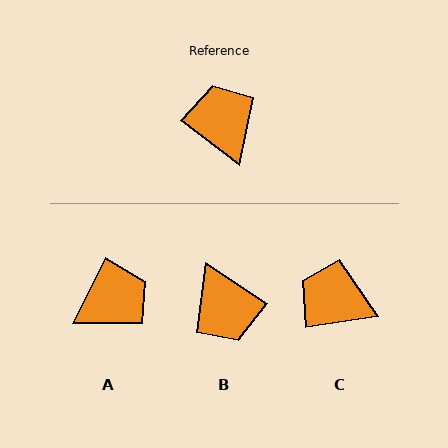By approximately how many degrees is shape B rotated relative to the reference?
Approximately 176 degrees clockwise.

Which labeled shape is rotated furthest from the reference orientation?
B, about 176 degrees away.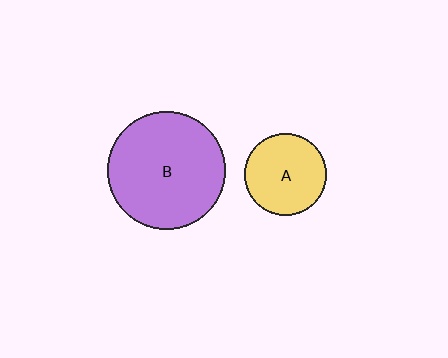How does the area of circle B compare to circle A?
Approximately 2.1 times.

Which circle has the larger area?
Circle B (purple).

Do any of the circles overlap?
No, none of the circles overlap.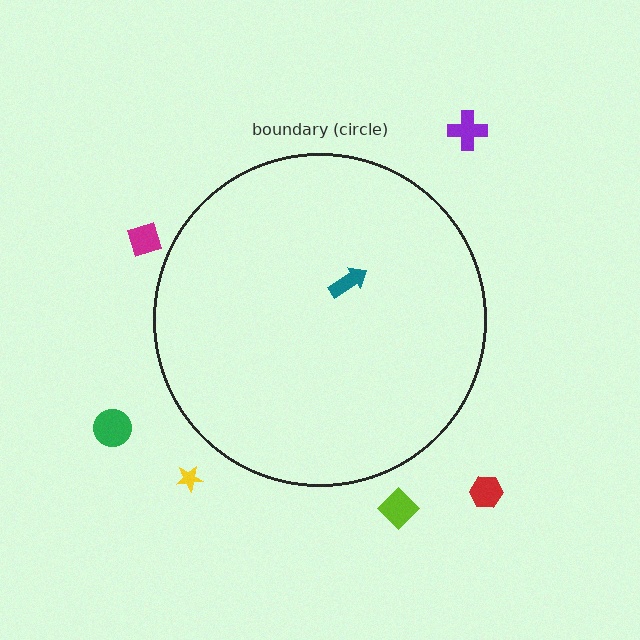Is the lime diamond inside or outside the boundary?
Outside.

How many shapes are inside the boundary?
1 inside, 6 outside.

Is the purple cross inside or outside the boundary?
Outside.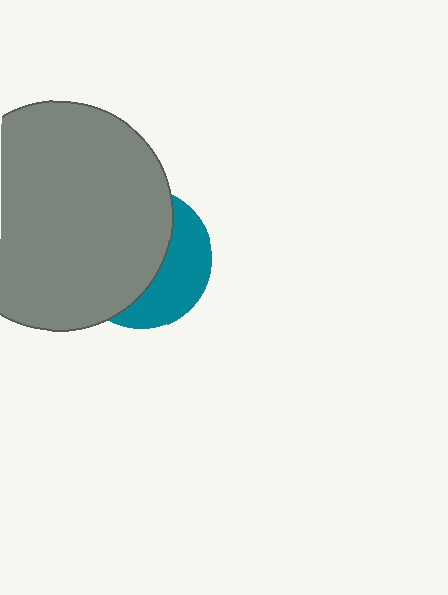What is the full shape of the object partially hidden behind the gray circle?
The partially hidden object is a teal circle.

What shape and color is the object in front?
The object in front is a gray circle.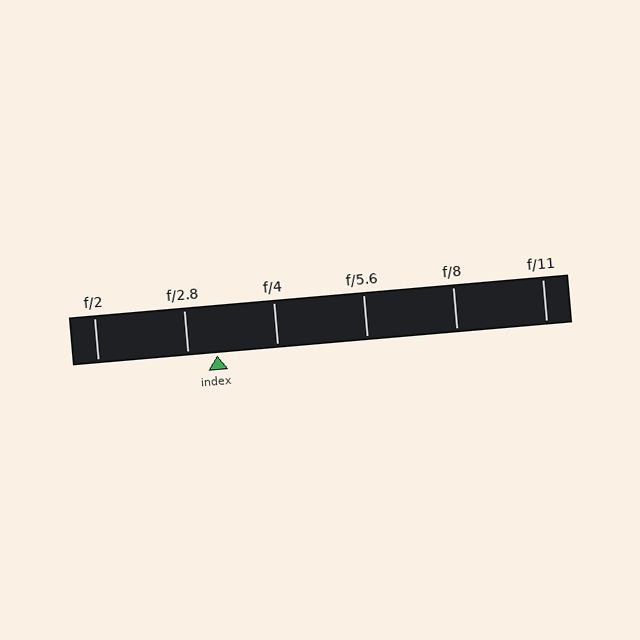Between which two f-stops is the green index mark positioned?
The index mark is between f/2.8 and f/4.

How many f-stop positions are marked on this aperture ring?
There are 6 f-stop positions marked.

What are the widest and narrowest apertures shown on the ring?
The widest aperture shown is f/2 and the narrowest is f/11.